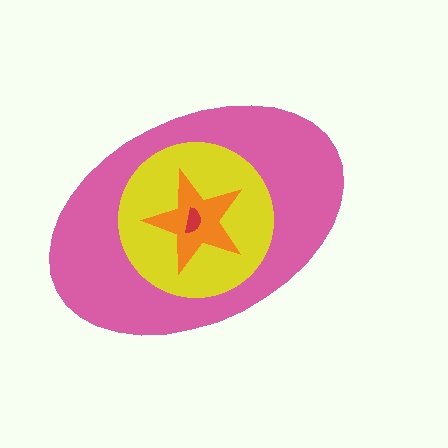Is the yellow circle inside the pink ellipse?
Yes.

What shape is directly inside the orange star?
The red semicircle.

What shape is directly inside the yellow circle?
The orange star.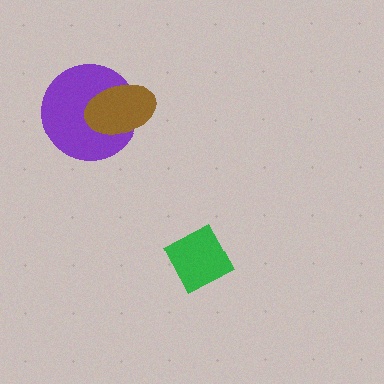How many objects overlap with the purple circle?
1 object overlaps with the purple circle.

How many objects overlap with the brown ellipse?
1 object overlaps with the brown ellipse.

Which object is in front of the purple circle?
The brown ellipse is in front of the purple circle.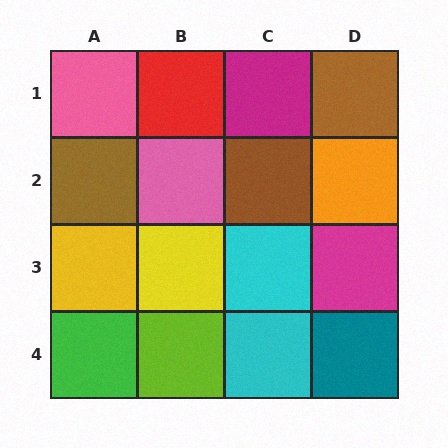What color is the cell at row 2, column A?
Brown.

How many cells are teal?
1 cell is teal.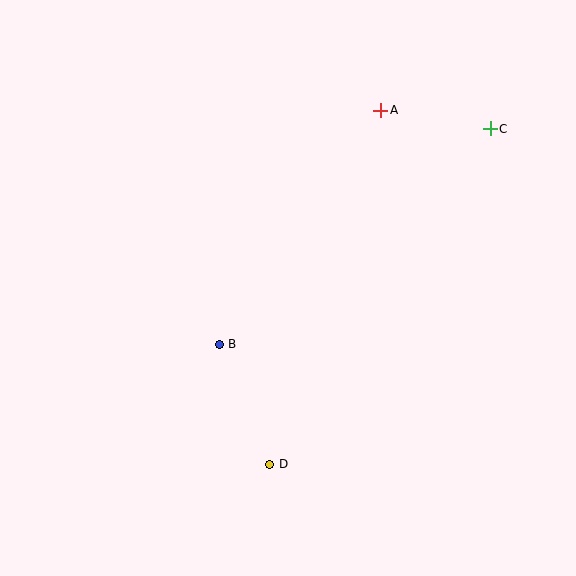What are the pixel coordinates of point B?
Point B is at (219, 344).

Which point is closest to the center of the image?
Point B at (219, 344) is closest to the center.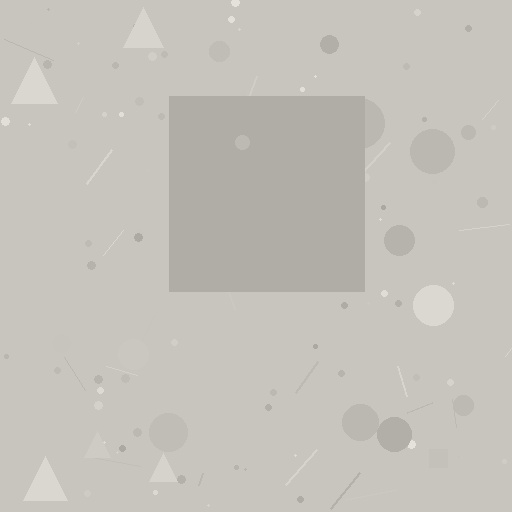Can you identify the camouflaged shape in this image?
The camouflaged shape is a square.